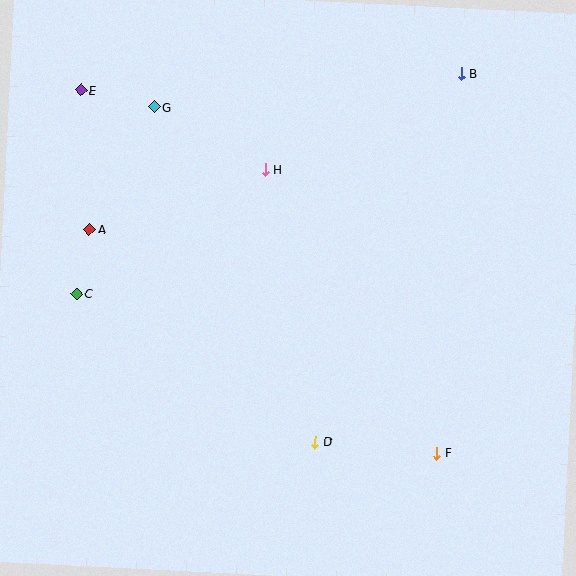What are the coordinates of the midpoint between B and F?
The midpoint between B and F is at (449, 263).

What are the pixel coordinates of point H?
Point H is at (265, 169).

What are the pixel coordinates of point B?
Point B is at (461, 73).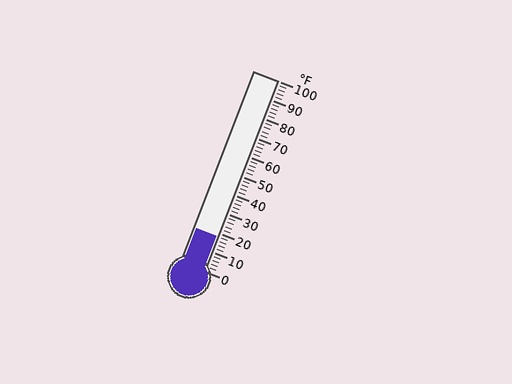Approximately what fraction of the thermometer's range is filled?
The thermometer is filled to approximately 20% of its range.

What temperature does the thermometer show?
The thermometer shows approximately 18°F.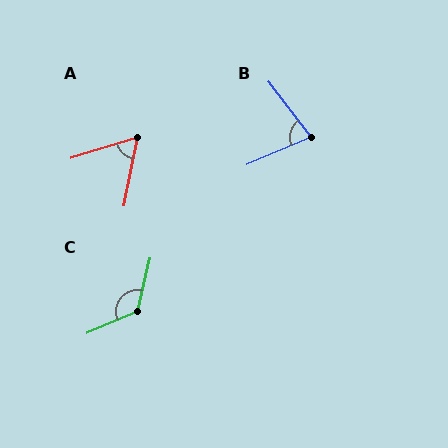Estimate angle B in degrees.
Approximately 76 degrees.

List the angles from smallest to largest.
A (61°), B (76°), C (126°).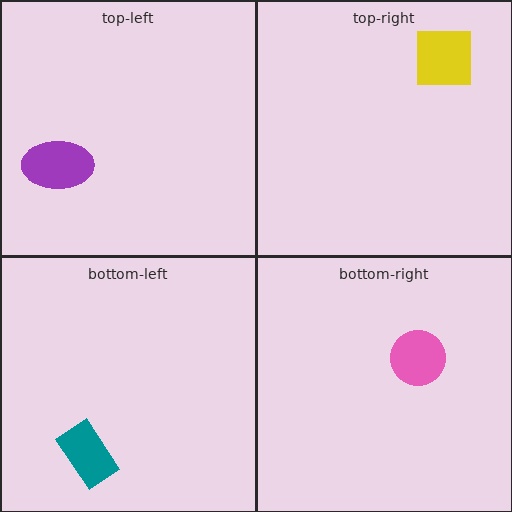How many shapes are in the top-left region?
1.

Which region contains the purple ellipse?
The top-left region.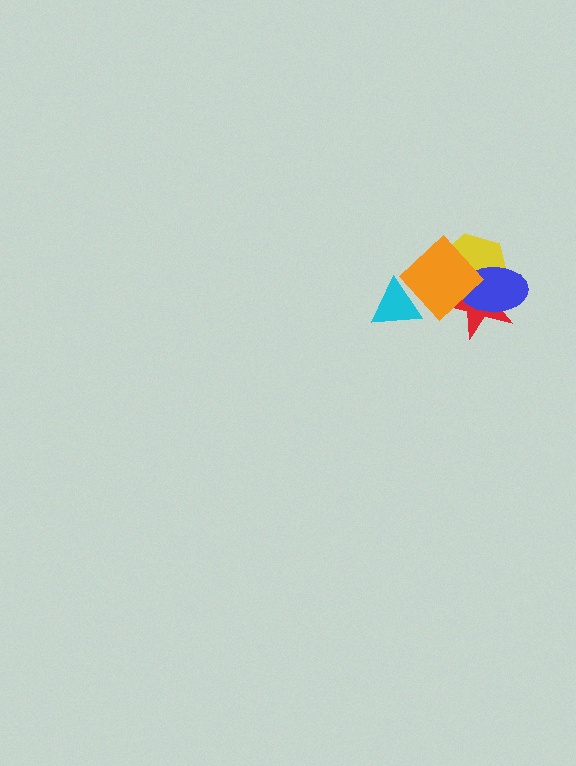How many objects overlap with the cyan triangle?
1 object overlaps with the cyan triangle.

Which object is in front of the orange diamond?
The cyan triangle is in front of the orange diamond.